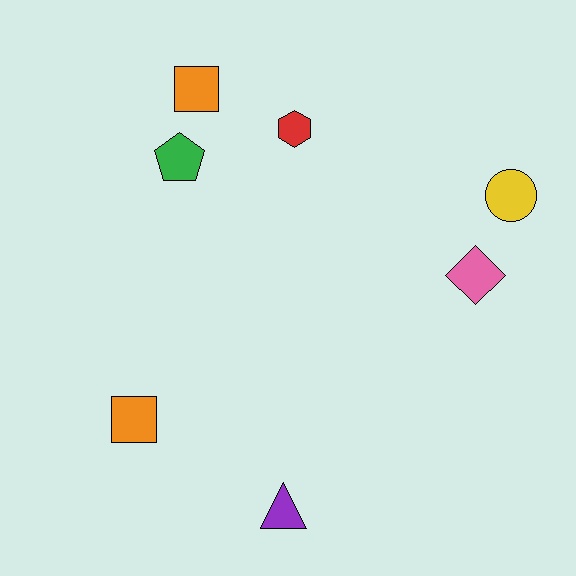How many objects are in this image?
There are 7 objects.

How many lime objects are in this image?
There are no lime objects.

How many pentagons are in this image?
There is 1 pentagon.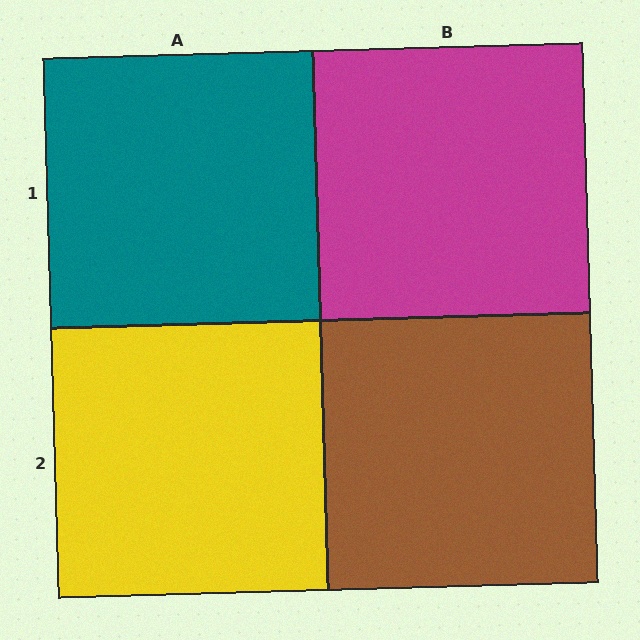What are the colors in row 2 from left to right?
Yellow, brown.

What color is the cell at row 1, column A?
Teal.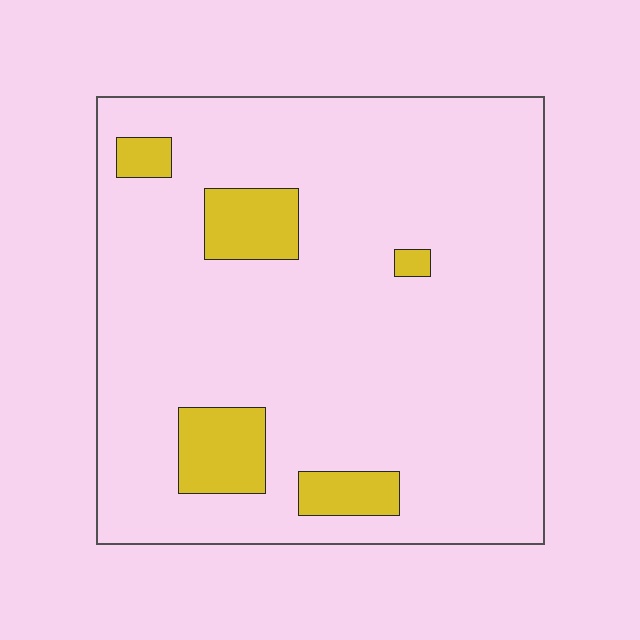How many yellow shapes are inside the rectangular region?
5.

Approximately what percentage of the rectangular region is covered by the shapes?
Approximately 10%.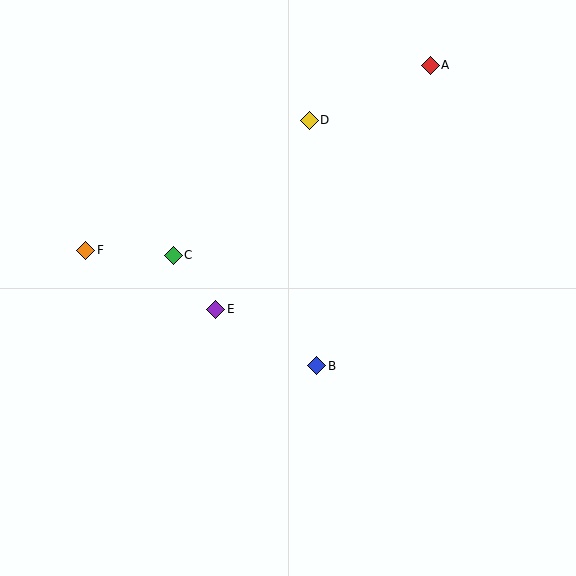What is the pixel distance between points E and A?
The distance between E and A is 325 pixels.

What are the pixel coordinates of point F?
Point F is at (86, 250).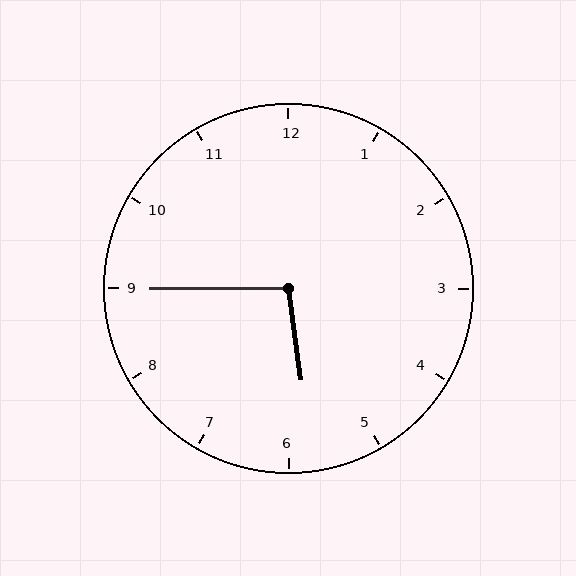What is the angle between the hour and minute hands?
Approximately 98 degrees.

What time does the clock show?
5:45.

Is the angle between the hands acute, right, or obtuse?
It is obtuse.